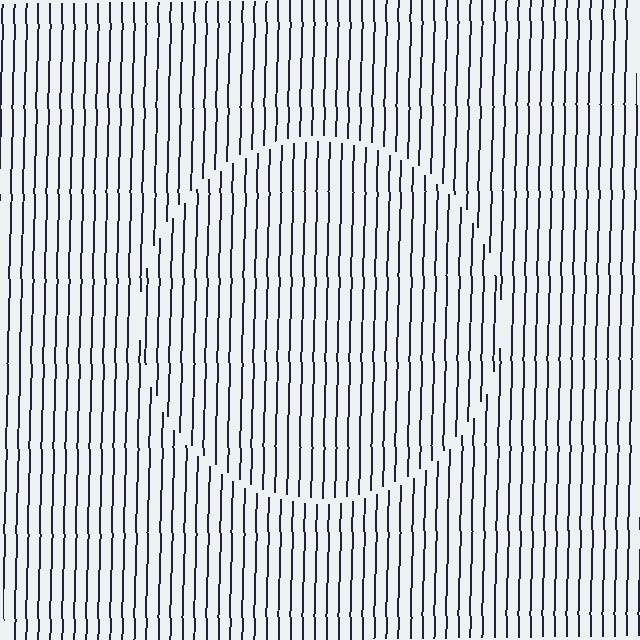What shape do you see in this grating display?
An illusory circle. The interior of the shape contains the same grating, shifted by half a period — the contour is defined by the phase discontinuity where line-ends from the inner and outer gratings abut.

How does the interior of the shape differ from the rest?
The interior of the shape contains the same grating, shifted by half a period — the contour is defined by the phase discontinuity where line-ends from the inner and outer gratings abut.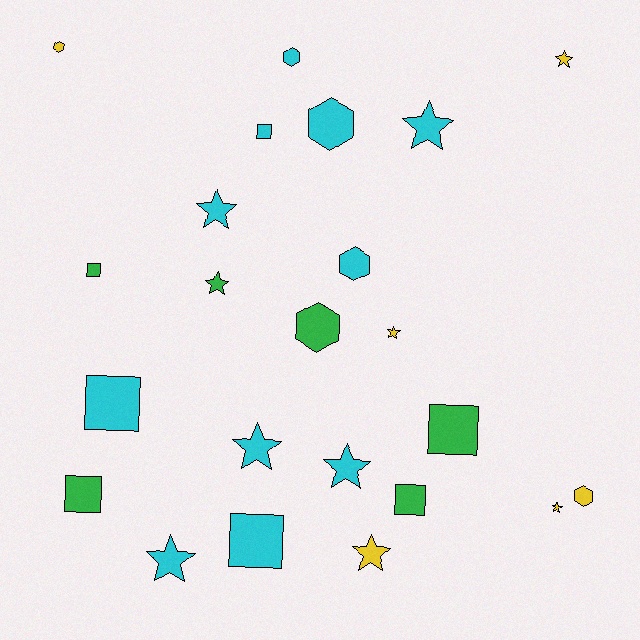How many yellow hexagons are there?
There are 2 yellow hexagons.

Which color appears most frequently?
Cyan, with 11 objects.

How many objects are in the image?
There are 23 objects.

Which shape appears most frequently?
Star, with 10 objects.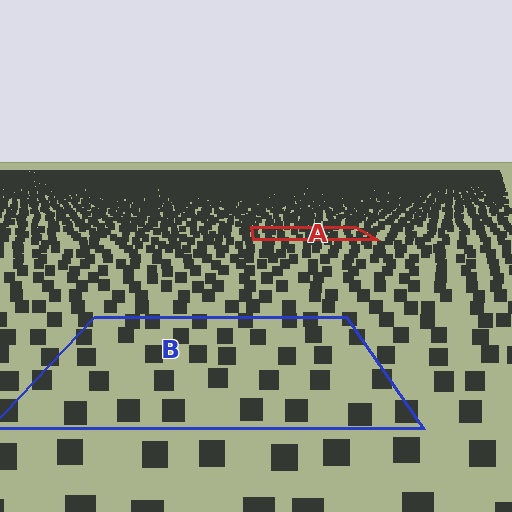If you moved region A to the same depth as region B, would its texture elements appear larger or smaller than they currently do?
They would appear larger. At a closer depth, the same texture elements are projected at a bigger on-screen size.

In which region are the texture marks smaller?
The texture marks are smaller in region A, because it is farther away.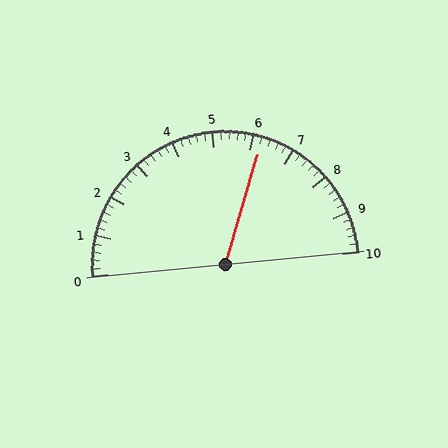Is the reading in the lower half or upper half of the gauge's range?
The reading is in the upper half of the range (0 to 10).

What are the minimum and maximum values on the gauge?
The gauge ranges from 0 to 10.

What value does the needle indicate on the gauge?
The needle indicates approximately 6.2.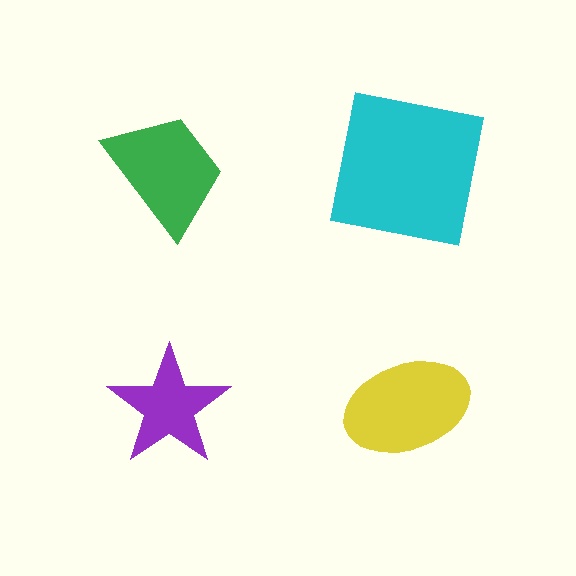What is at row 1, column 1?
A green trapezoid.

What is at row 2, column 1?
A purple star.